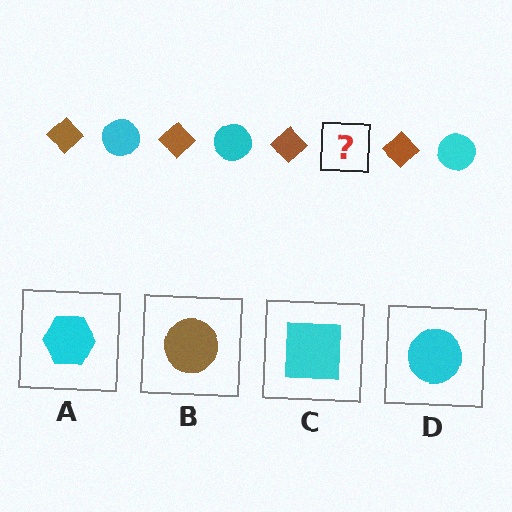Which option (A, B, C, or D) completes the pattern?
D.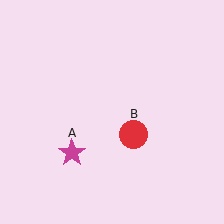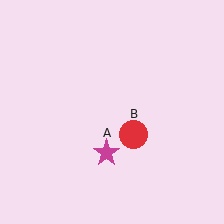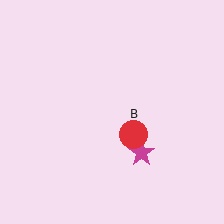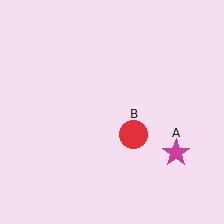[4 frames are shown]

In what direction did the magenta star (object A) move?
The magenta star (object A) moved right.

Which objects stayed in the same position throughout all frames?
Red circle (object B) remained stationary.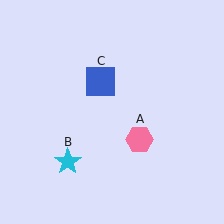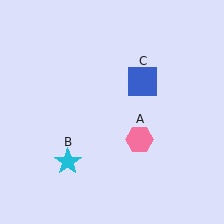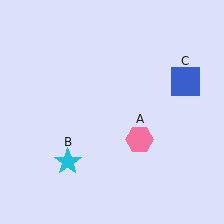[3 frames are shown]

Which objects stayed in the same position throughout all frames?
Pink hexagon (object A) and cyan star (object B) remained stationary.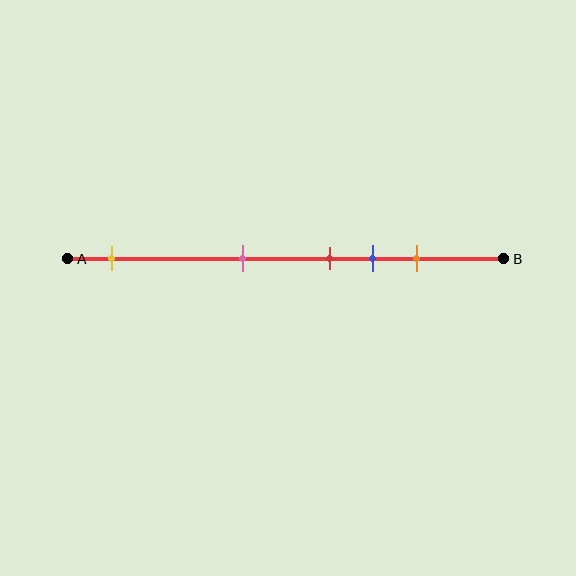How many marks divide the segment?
There are 5 marks dividing the segment.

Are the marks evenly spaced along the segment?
No, the marks are not evenly spaced.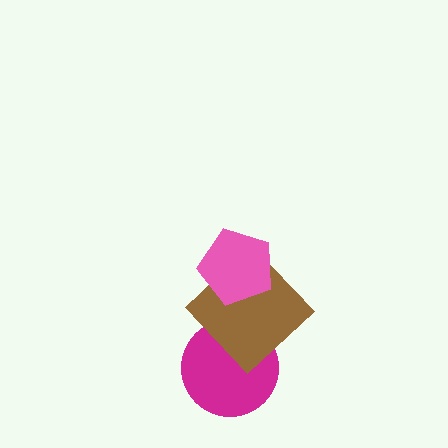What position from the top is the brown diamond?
The brown diamond is 2nd from the top.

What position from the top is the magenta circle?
The magenta circle is 3rd from the top.